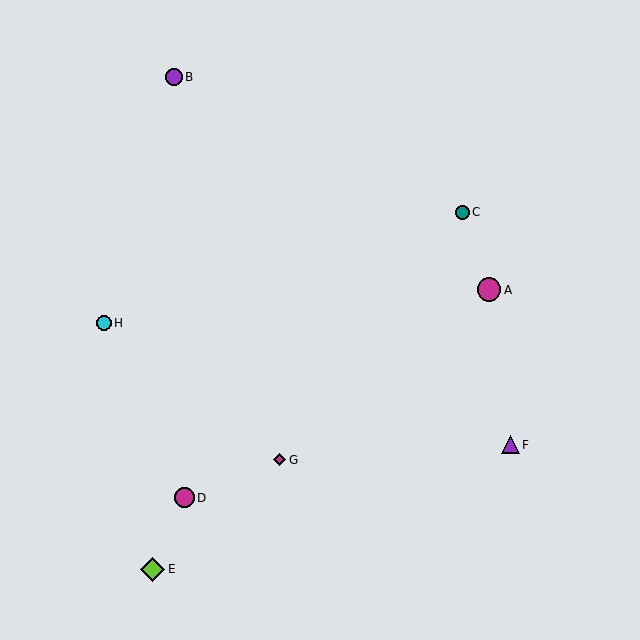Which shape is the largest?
The lime diamond (labeled E) is the largest.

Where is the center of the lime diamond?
The center of the lime diamond is at (153, 569).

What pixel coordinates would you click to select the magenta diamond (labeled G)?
Click at (280, 460) to select the magenta diamond G.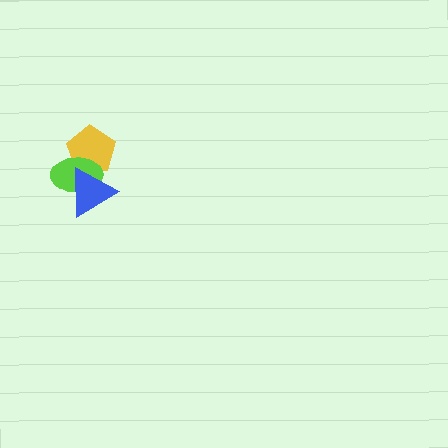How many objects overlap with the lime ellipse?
2 objects overlap with the lime ellipse.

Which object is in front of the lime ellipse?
The blue triangle is in front of the lime ellipse.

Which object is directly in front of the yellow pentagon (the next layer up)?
The lime ellipse is directly in front of the yellow pentagon.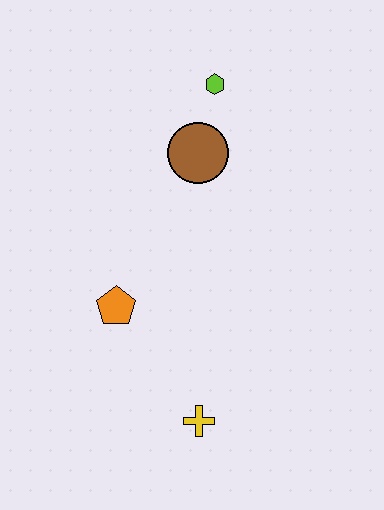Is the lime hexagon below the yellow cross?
No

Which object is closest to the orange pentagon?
The yellow cross is closest to the orange pentagon.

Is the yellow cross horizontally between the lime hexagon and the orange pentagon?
Yes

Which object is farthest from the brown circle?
The yellow cross is farthest from the brown circle.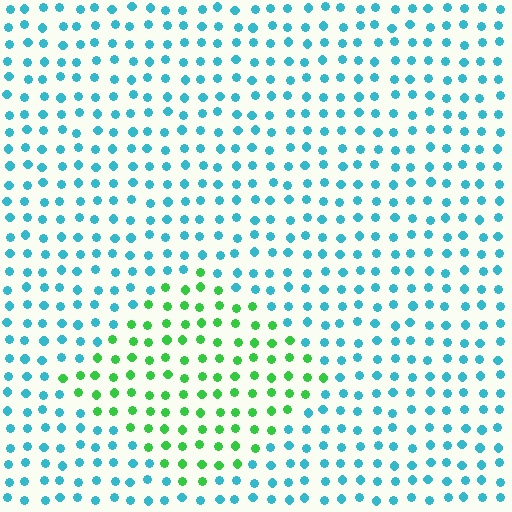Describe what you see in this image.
The image is filled with small cyan elements in a uniform arrangement. A diamond-shaped region is visible where the elements are tinted to a slightly different hue, forming a subtle color boundary.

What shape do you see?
I see a diamond.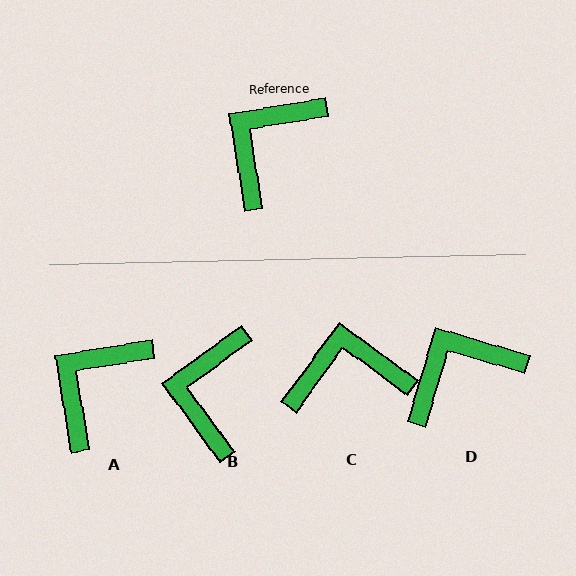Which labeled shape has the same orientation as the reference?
A.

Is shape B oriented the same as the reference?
No, it is off by about 27 degrees.